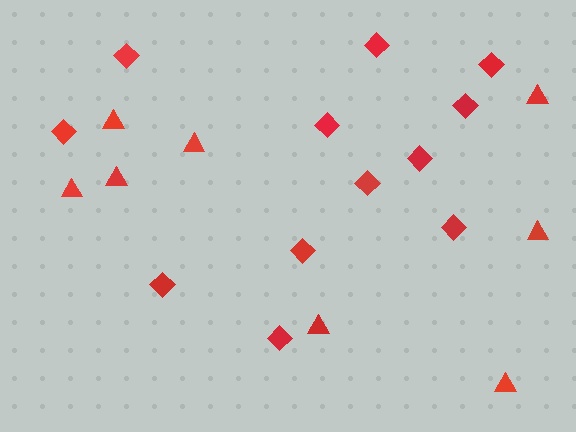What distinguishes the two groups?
There are 2 groups: one group of diamonds (12) and one group of triangles (8).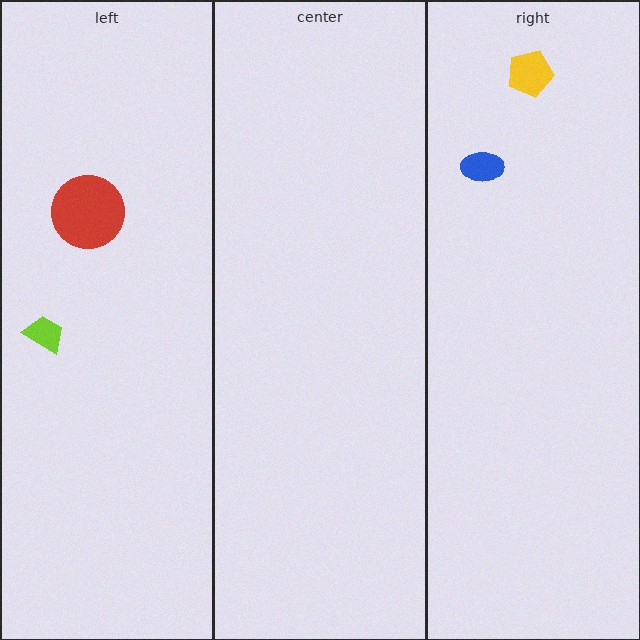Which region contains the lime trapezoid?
The left region.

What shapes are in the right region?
The yellow pentagon, the blue ellipse.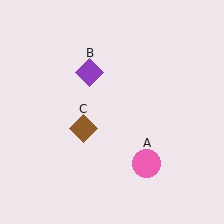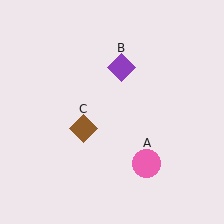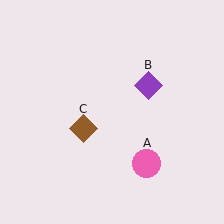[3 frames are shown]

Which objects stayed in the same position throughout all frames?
Pink circle (object A) and brown diamond (object C) remained stationary.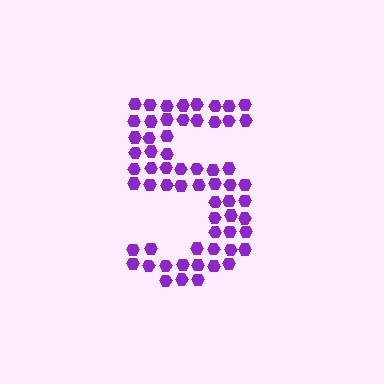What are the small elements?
The small elements are hexagons.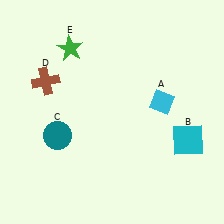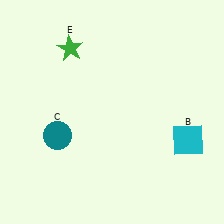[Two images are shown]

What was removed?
The cyan diamond (A), the brown cross (D) were removed in Image 2.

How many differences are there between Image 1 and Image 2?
There are 2 differences between the two images.